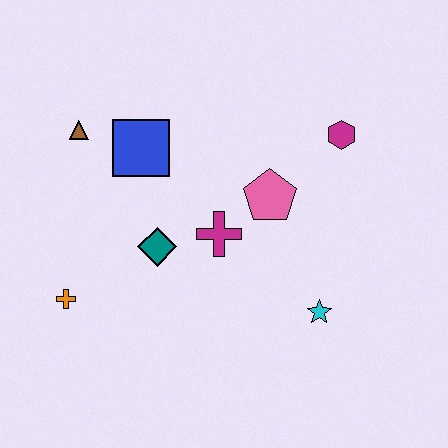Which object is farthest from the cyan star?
The brown triangle is farthest from the cyan star.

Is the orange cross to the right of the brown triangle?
No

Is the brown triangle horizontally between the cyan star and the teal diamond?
No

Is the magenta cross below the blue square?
Yes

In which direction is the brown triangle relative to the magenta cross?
The brown triangle is to the left of the magenta cross.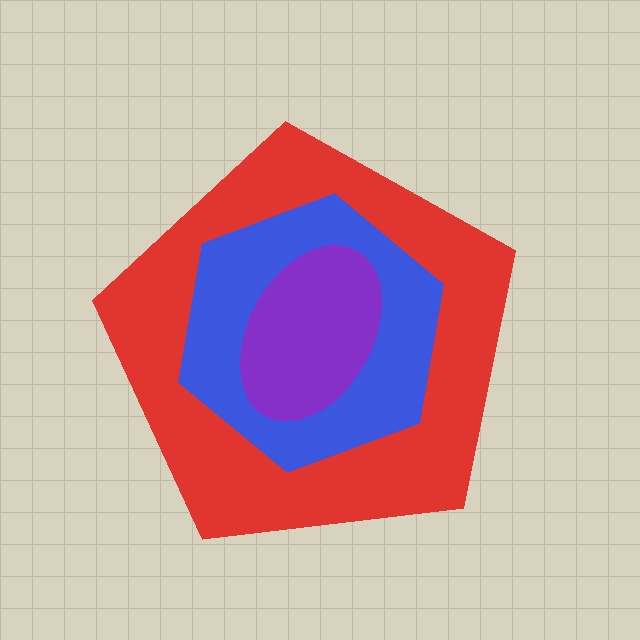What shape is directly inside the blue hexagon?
The purple ellipse.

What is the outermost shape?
The red pentagon.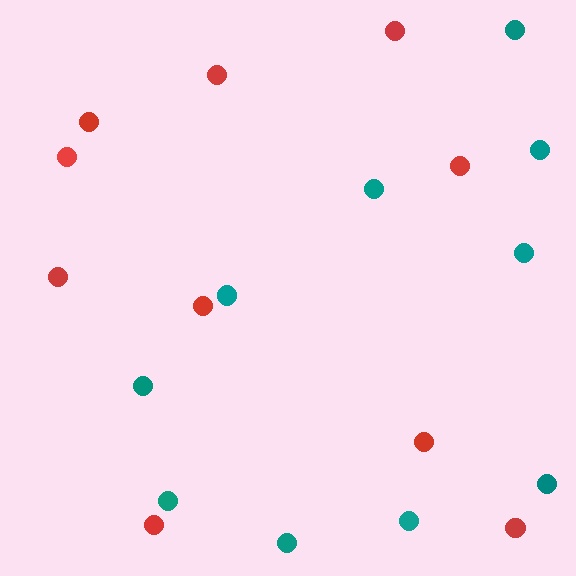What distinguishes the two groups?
There are 2 groups: one group of red circles (10) and one group of teal circles (10).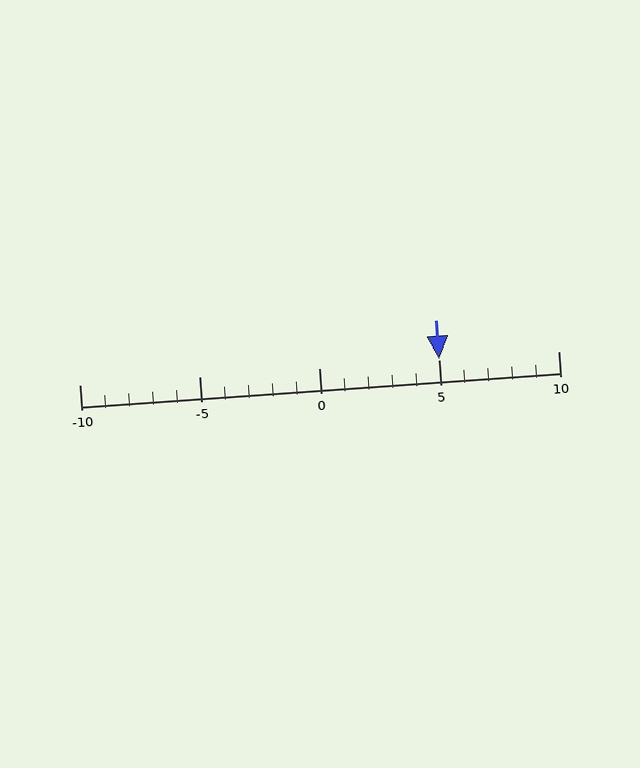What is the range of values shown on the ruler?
The ruler shows values from -10 to 10.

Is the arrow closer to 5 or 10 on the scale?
The arrow is closer to 5.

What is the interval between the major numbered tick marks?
The major tick marks are spaced 5 units apart.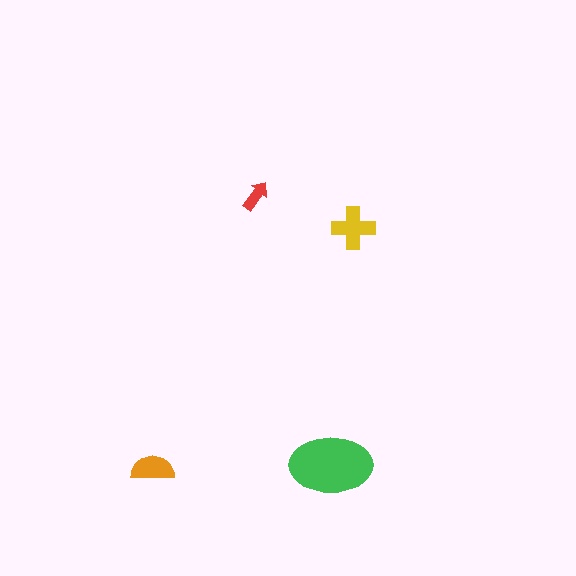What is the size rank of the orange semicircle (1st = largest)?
3rd.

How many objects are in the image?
There are 4 objects in the image.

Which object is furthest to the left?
The orange semicircle is leftmost.